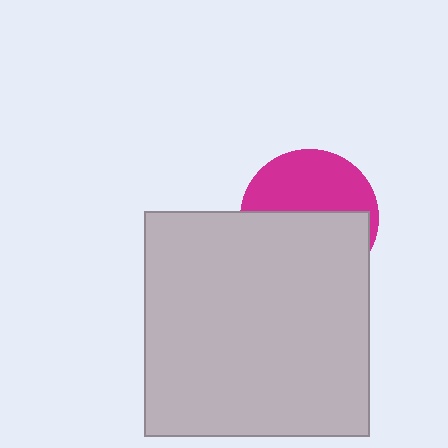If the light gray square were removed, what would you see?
You would see the complete magenta circle.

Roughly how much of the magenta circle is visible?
About half of it is visible (roughly 46%).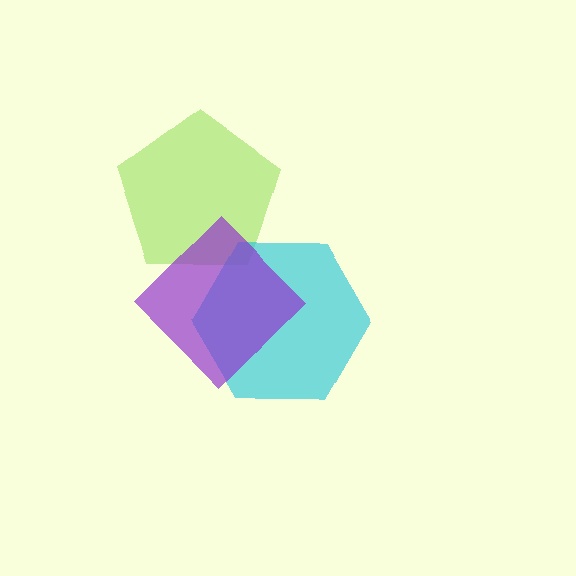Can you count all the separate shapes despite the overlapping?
Yes, there are 3 separate shapes.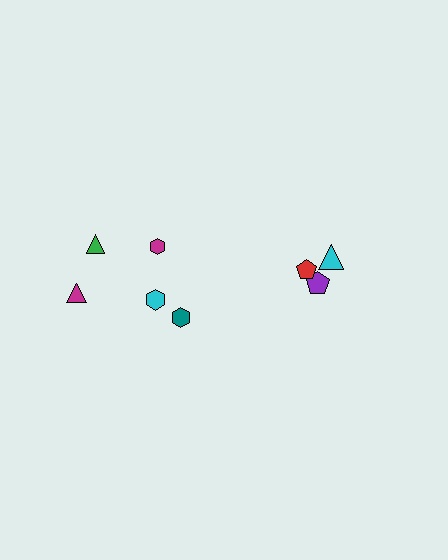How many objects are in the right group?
There are 3 objects.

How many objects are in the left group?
There are 5 objects.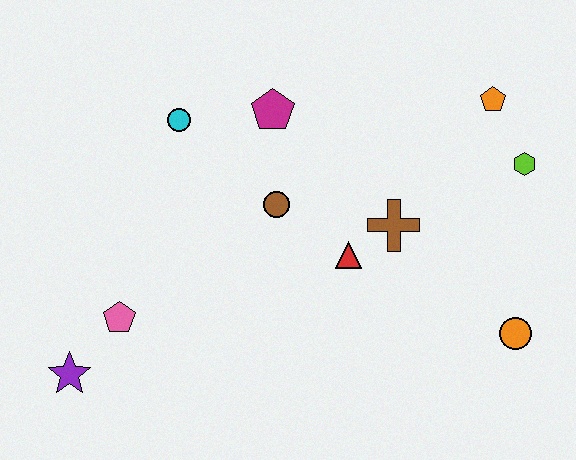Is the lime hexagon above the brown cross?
Yes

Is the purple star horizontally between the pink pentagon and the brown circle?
No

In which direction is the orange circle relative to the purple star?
The orange circle is to the right of the purple star.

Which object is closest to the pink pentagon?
The purple star is closest to the pink pentagon.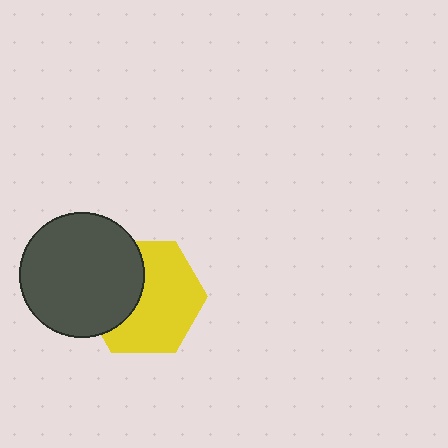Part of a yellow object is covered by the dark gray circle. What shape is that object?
It is a hexagon.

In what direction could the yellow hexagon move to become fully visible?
The yellow hexagon could move right. That would shift it out from behind the dark gray circle entirely.